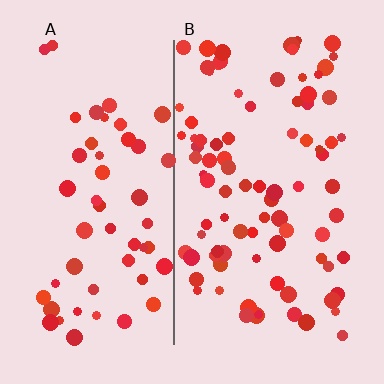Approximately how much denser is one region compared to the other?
Approximately 1.7× — region B over region A.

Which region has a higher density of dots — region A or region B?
B (the right).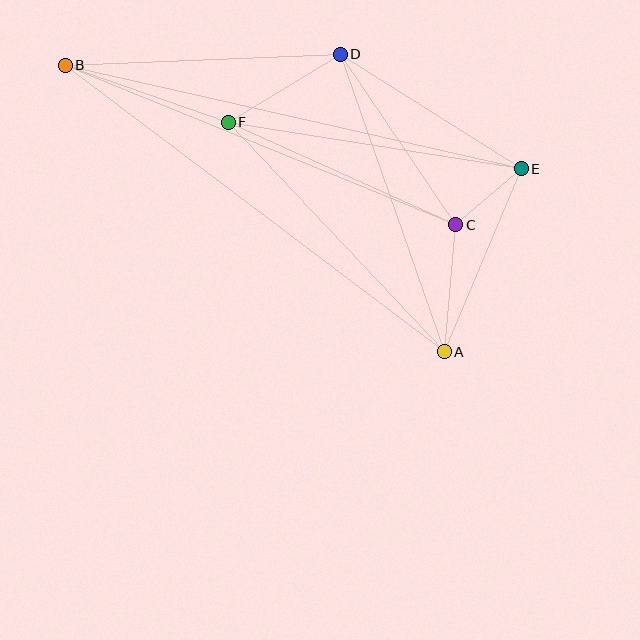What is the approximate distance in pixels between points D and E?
The distance between D and E is approximately 214 pixels.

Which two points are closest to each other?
Points C and E are closest to each other.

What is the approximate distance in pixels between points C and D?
The distance between C and D is approximately 206 pixels.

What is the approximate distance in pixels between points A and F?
The distance between A and F is approximately 315 pixels.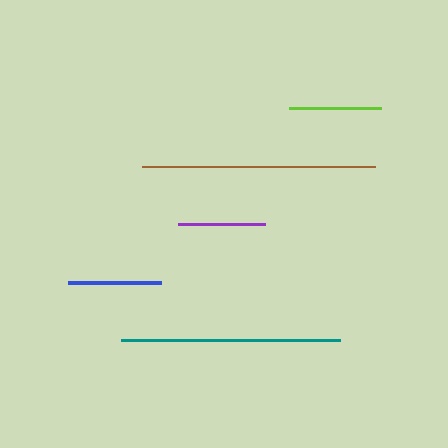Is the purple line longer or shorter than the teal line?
The teal line is longer than the purple line.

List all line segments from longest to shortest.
From longest to shortest: brown, teal, blue, lime, purple.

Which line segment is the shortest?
The purple line is the shortest at approximately 87 pixels.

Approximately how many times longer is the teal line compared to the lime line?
The teal line is approximately 2.4 times the length of the lime line.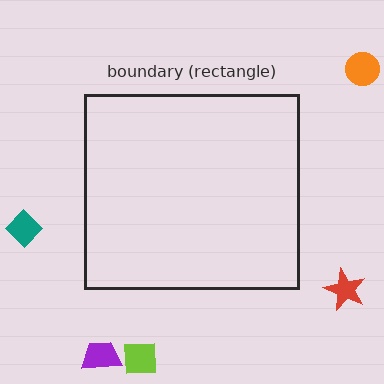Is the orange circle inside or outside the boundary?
Outside.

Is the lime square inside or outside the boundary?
Outside.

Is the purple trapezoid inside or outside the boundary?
Outside.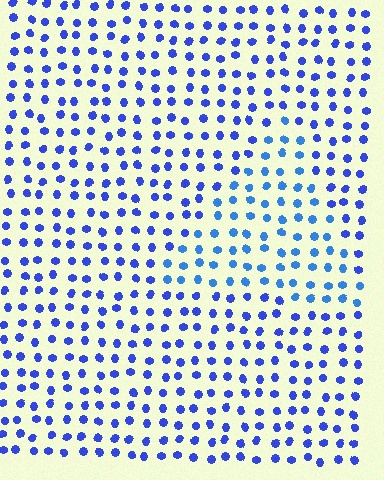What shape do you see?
I see a triangle.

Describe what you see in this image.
The image is filled with small blue elements in a uniform arrangement. A triangle-shaped region is visible where the elements are tinted to a slightly different hue, forming a subtle color boundary.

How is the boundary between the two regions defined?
The boundary is defined purely by a slight shift in hue (about 22 degrees). Spacing, size, and orientation are identical on both sides.